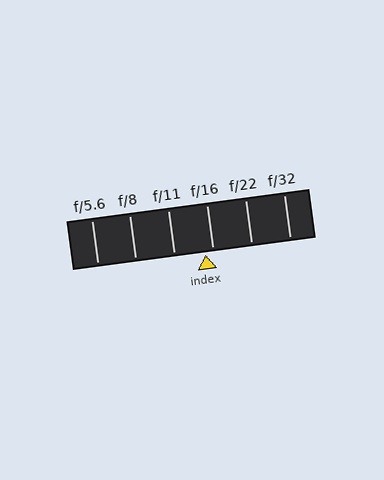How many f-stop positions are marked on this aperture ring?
There are 6 f-stop positions marked.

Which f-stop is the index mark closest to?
The index mark is closest to f/16.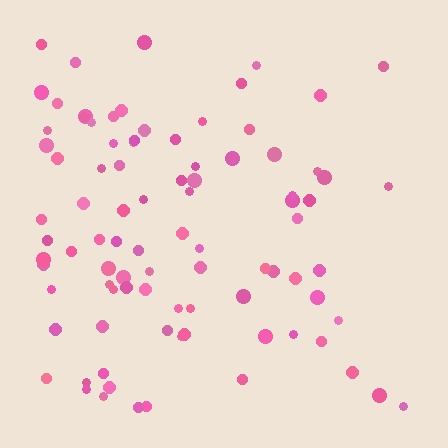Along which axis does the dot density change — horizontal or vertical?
Horizontal.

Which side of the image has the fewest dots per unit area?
The right.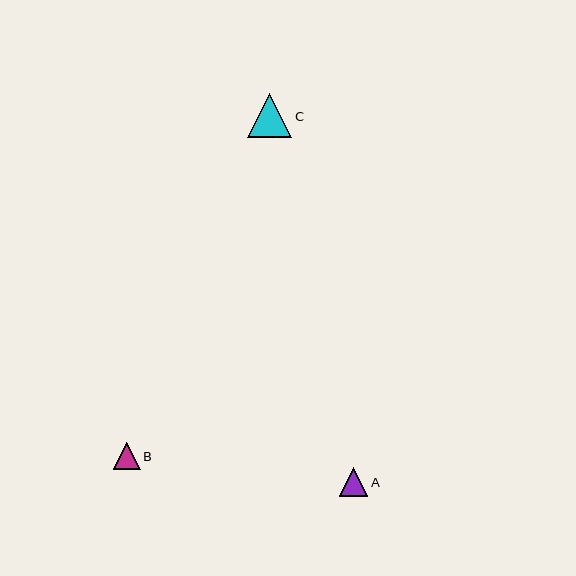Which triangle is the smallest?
Triangle B is the smallest with a size of approximately 27 pixels.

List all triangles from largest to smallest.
From largest to smallest: C, A, B.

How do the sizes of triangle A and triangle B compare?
Triangle A and triangle B are approximately the same size.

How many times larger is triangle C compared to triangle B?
Triangle C is approximately 1.6 times the size of triangle B.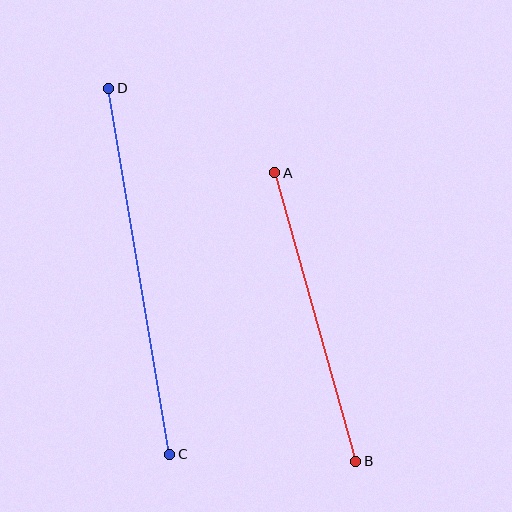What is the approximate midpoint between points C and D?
The midpoint is at approximately (139, 271) pixels.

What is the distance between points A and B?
The distance is approximately 300 pixels.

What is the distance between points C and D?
The distance is approximately 371 pixels.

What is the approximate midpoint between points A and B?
The midpoint is at approximately (315, 317) pixels.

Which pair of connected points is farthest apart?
Points C and D are farthest apart.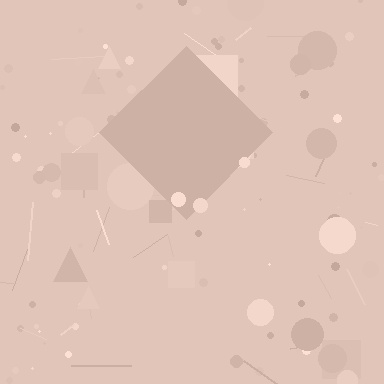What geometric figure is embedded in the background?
A diamond is embedded in the background.